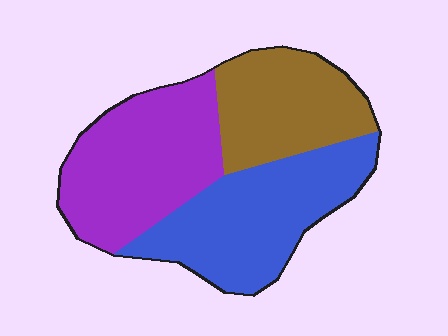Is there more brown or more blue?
Blue.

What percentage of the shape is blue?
Blue covers roughly 35% of the shape.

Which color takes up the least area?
Brown, at roughly 25%.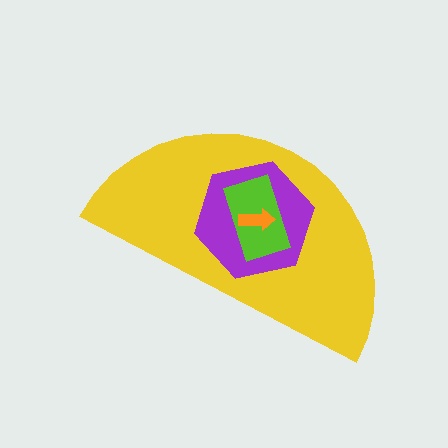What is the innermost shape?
The orange arrow.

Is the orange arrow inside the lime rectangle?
Yes.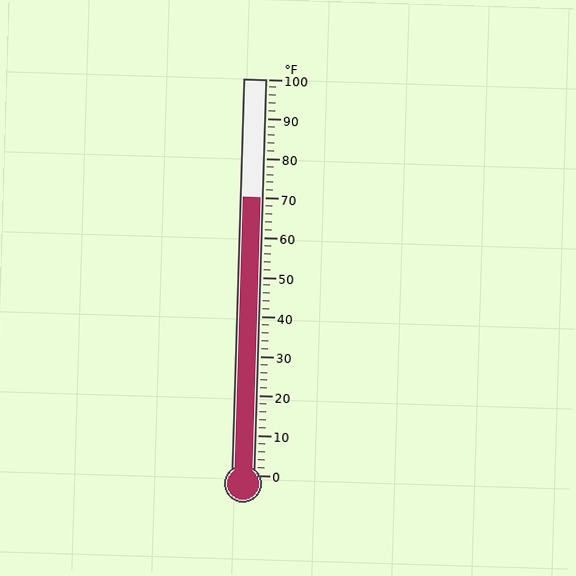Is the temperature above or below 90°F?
The temperature is below 90°F.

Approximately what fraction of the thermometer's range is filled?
The thermometer is filled to approximately 70% of its range.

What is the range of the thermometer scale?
The thermometer scale ranges from 0°F to 100°F.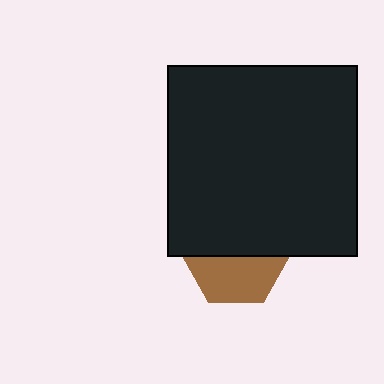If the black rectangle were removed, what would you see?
You would see the complete brown hexagon.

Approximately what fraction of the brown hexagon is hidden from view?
Roughly 53% of the brown hexagon is hidden behind the black rectangle.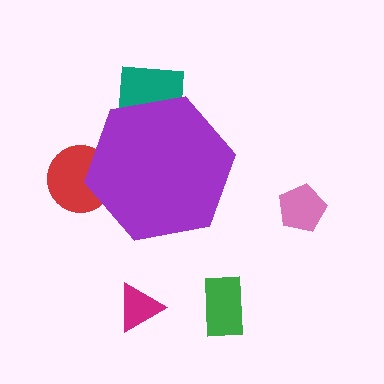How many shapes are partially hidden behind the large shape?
3 shapes are partially hidden.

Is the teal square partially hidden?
Yes, the teal square is partially hidden behind the purple hexagon.